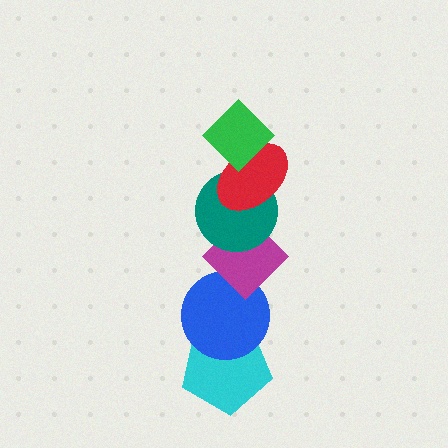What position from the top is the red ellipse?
The red ellipse is 2nd from the top.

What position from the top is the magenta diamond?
The magenta diamond is 4th from the top.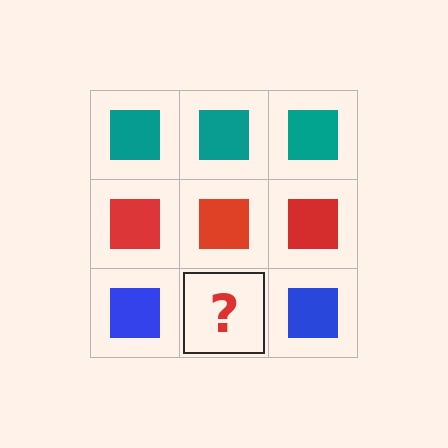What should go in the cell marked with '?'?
The missing cell should contain a blue square.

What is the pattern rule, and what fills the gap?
The rule is that each row has a consistent color. The gap should be filled with a blue square.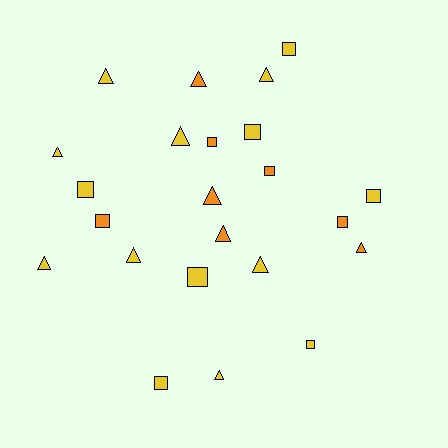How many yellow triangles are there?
There are 8 yellow triangles.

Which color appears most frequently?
Yellow, with 15 objects.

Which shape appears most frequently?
Triangle, with 12 objects.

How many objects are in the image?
There are 23 objects.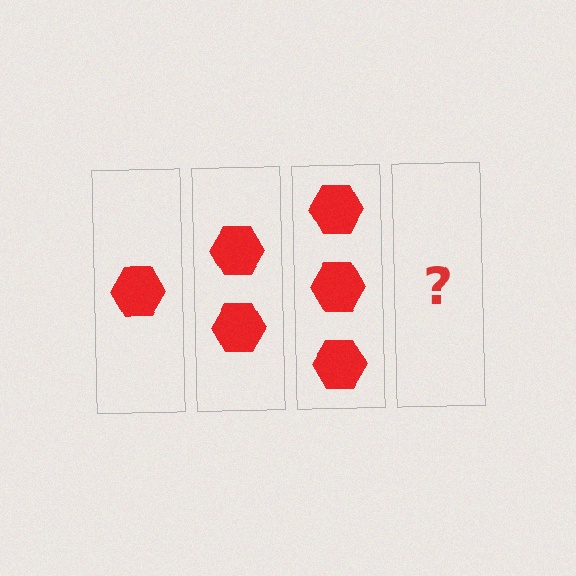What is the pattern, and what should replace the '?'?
The pattern is that each step adds one more hexagon. The '?' should be 4 hexagons.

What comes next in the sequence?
The next element should be 4 hexagons.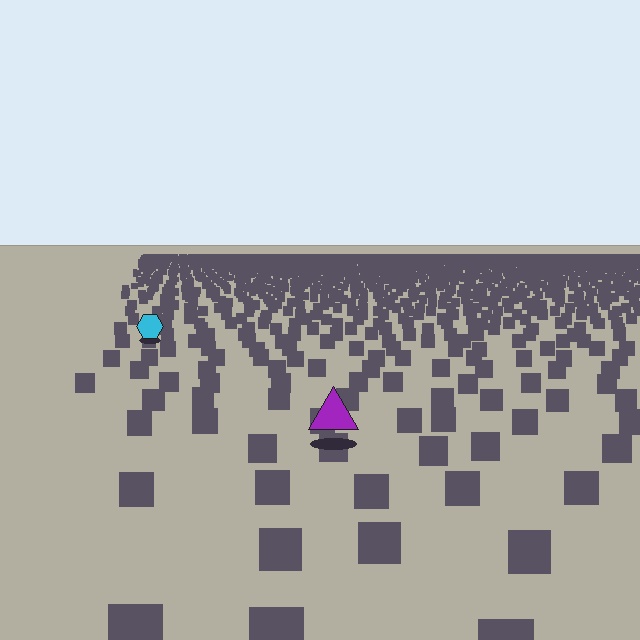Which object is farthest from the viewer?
The cyan hexagon is farthest from the viewer. It appears smaller and the ground texture around it is denser.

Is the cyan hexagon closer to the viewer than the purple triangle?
No. The purple triangle is closer — you can tell from the texture gradient: the ground texture is coarser near it.